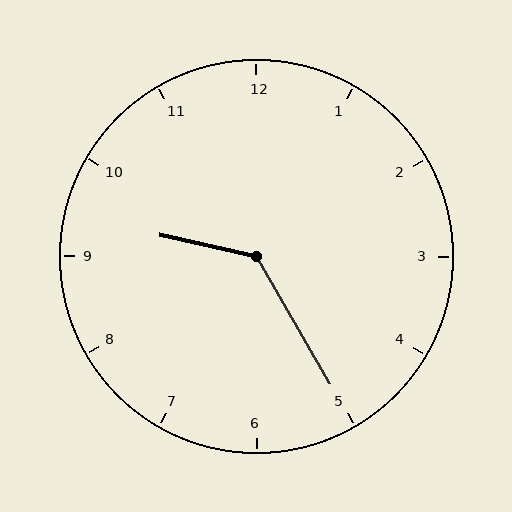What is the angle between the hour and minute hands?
Approximately 132 degrees.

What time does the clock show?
9:25.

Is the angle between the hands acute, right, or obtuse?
It is obtuse.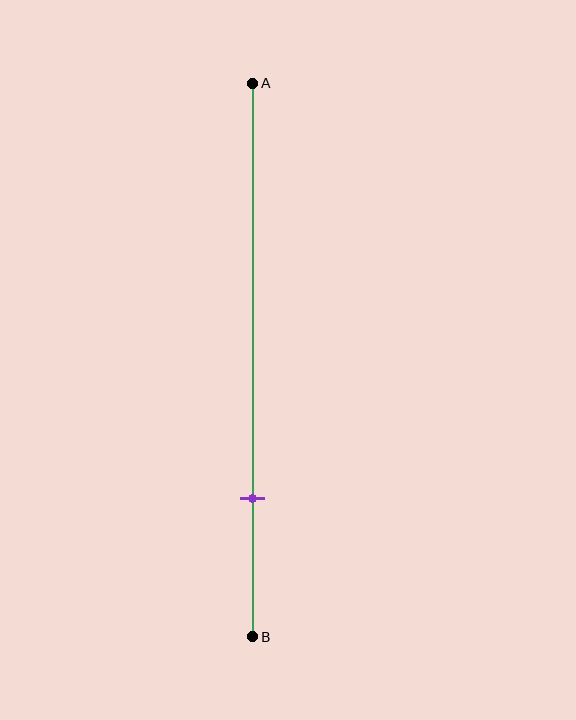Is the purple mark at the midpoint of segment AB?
No, the mark is at about 75% from A, not at the 50% midpoint.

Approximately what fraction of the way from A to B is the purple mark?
The purple mark is approximately 75% of the way from A to B.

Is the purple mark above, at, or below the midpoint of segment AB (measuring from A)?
The purple mark is below the midpoint of segment AB.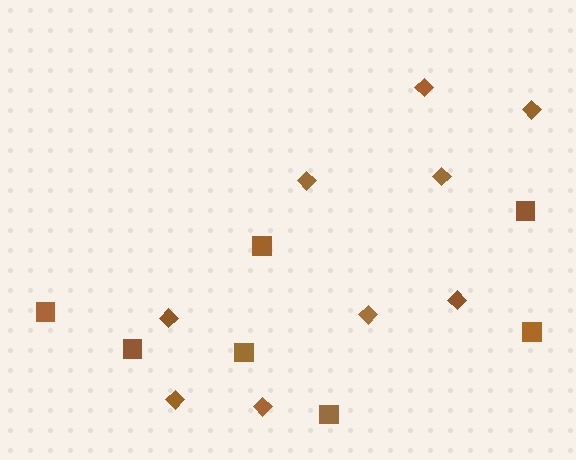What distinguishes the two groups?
There are 2 groups: one group of diamonds (9) and one group of squares (7).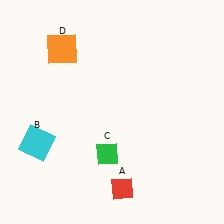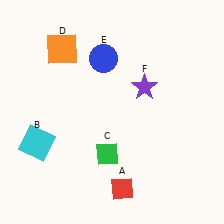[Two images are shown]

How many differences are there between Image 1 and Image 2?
There are 2 differences between the two images.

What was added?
A blue circle (E), a purple star (F) were added in Image 2.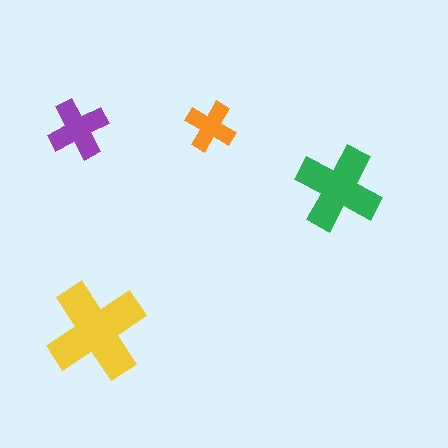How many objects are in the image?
There are 4 objects in the image.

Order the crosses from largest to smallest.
the yellow one, the green one, the purple one, the orange one.